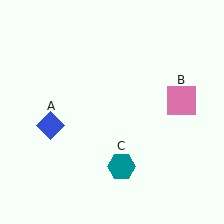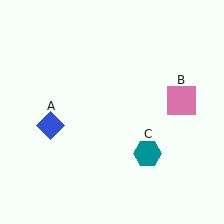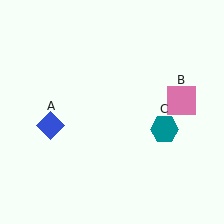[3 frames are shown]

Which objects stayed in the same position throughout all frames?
Blue diamond (object A) and pink square (object B) remained stationary.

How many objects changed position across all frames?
1 object changed position: teal hexagon (object C).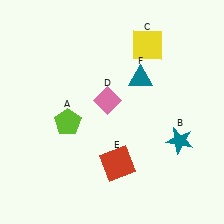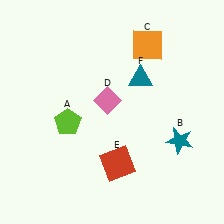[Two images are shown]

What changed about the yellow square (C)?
In Image 1, C is yellow. In Image 2, it changed to orange.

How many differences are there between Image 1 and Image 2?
There is 1 difference between the two images.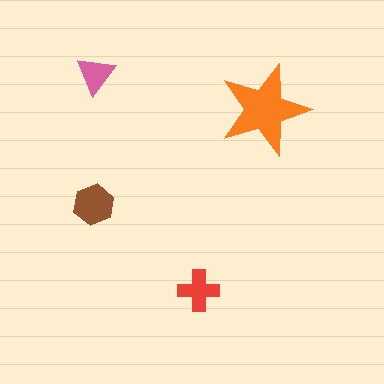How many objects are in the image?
There are 4 objects in the image.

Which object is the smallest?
The pink triangle.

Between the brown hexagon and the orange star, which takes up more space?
The orange star.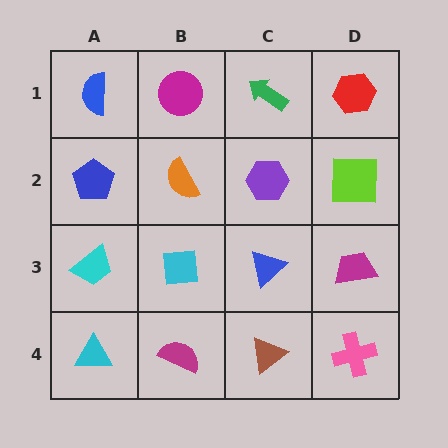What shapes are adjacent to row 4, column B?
A cyan square (row 3, column B), a cyan triangle (row 4, column A), a brown triangle (row 4, column C).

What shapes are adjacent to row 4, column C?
A blue triangle (row 3, column C), a magenta semicircle (row 4, column B), a pink cross (row 4, column D).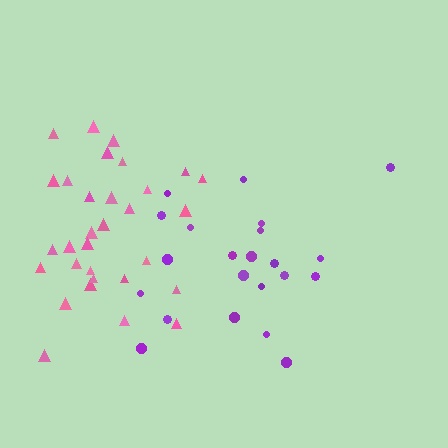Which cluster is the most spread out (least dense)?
Purple.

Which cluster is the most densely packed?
Pink.